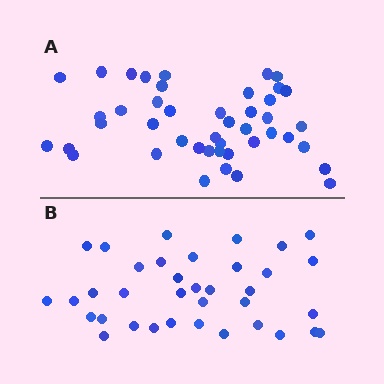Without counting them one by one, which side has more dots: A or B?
Region A (the top region) has more dots.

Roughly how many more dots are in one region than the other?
Region A has roughly 8 or so more dots than region B.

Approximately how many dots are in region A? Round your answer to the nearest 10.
About 40 dots. (The exact count is 44, which rounds to 40.)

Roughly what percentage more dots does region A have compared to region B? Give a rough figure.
About 20% more.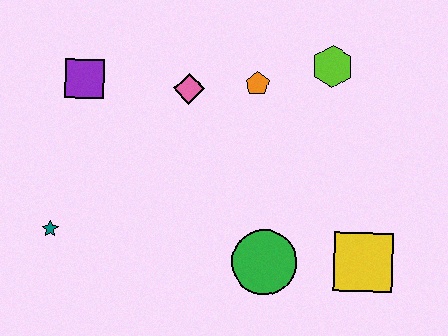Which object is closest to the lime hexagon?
The orange pentagon is closest to the lime hexagon.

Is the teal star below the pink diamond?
Yes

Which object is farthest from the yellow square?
The purple square is farthest from the yellow square.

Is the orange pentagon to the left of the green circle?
Yes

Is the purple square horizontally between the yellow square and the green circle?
No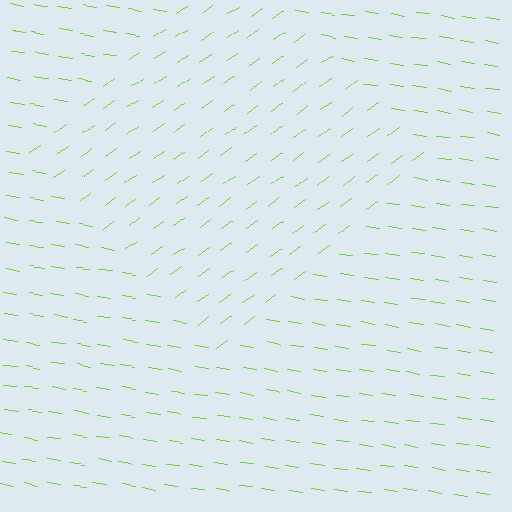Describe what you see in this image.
The image is filled with small lime line segments. A diamond region in the image has lines oriented differently from the surrounding lines, creating a visible texture boundary.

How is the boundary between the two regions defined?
The boundary is defined purely by a change in line orientation (approximately 45 degrees difference). All lines are the same color and thickness.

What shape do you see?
I see a diamond.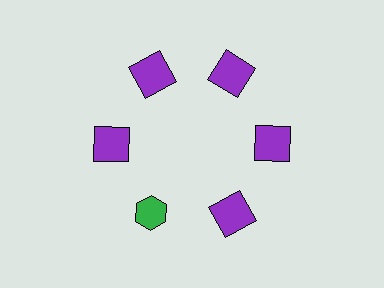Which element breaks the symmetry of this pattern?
The green hexagon at roughly the 7 o'clock position breaks the symmetry. All other shapes are purple squares.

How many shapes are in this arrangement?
There are 6 shapes arranged in a ring pattern.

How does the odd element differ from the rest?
It differs in both color (green instead of purple) and shape (hexagon instead of square).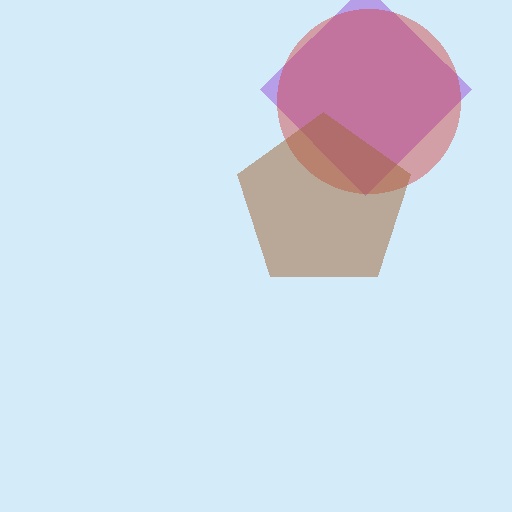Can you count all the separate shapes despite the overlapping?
Yes, there are 3 separate shapes.